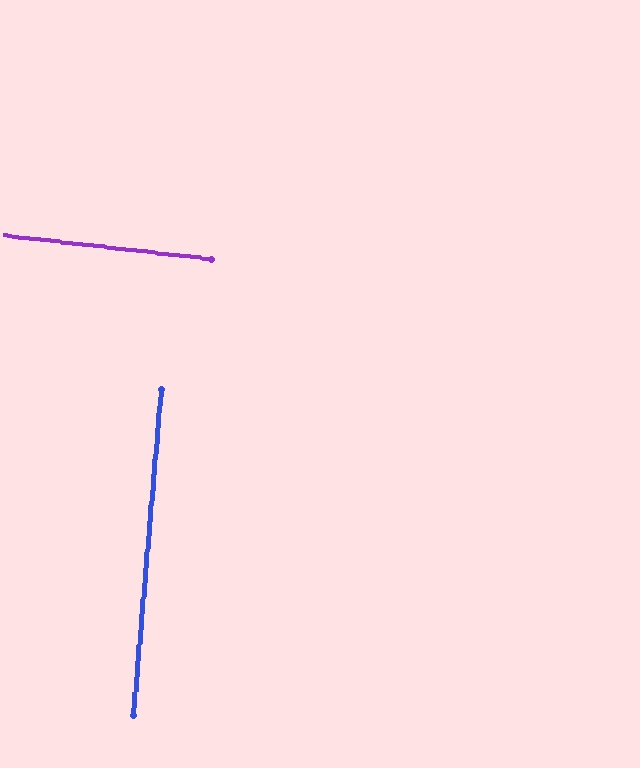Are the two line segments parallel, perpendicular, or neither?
Perpendicular — they meet at approximately 88°.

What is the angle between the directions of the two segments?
Approximately 88 degrees.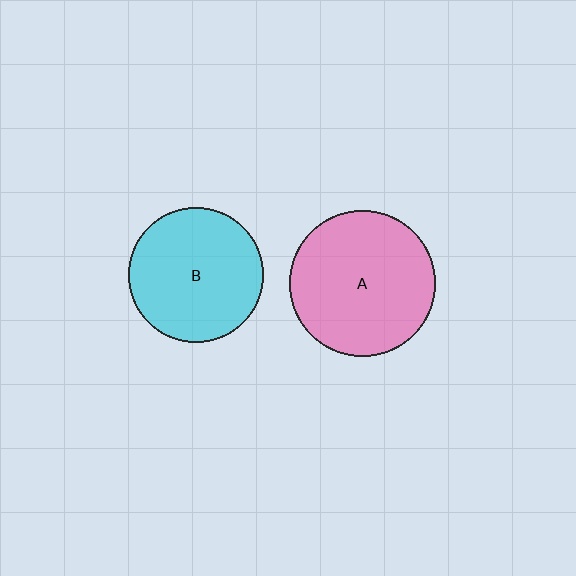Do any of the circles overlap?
No, none of the circles overlap.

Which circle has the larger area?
Circle A (pink).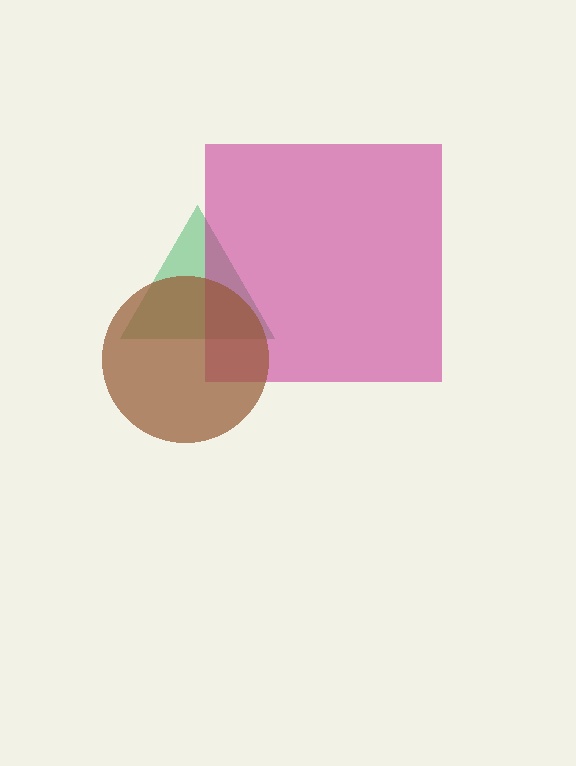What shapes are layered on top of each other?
The layered shapes are: a green triangle, a magenta square, a brown circle.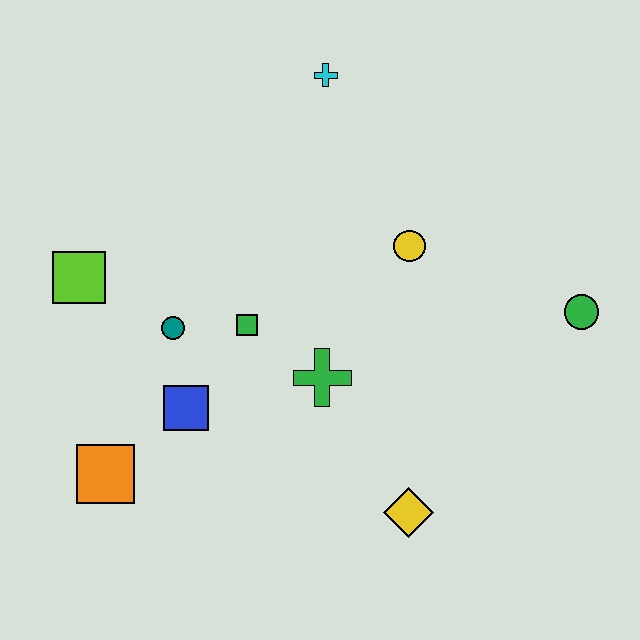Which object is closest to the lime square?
The teal circle is closest to the lime square.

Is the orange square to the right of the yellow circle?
No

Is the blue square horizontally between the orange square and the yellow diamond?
Yes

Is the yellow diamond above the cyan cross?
No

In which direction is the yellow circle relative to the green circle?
The yellow circle is to the left of the green circle.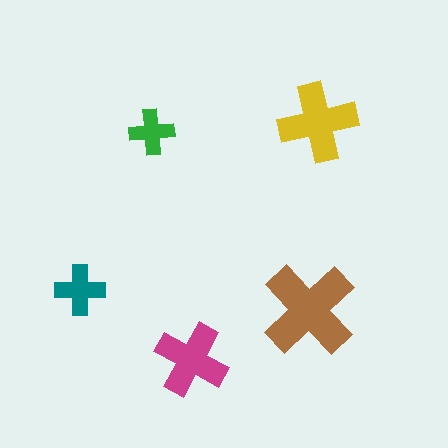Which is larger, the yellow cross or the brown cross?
The brown one.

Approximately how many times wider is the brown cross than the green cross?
About 2 times wider.